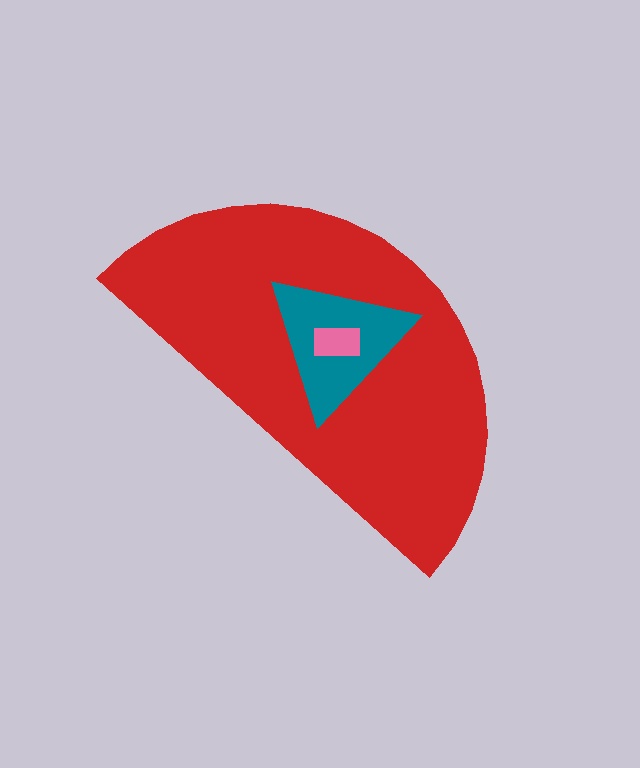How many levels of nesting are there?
3.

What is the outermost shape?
The red semicircle.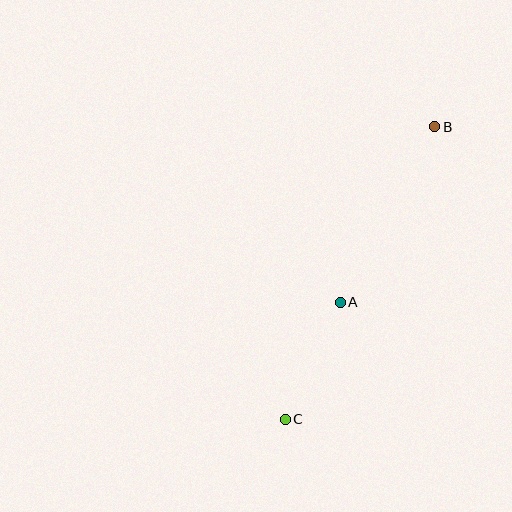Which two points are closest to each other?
Points A and C are closest to each other.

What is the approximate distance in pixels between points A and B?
The distance between A and B is approximately 199 pixels.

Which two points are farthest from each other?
Points B and C are farthest from each other.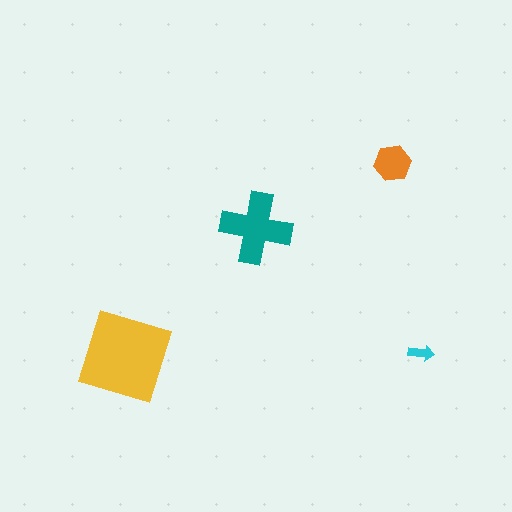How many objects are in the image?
There are 4 objects in the image.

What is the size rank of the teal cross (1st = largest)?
2nd.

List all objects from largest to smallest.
The yellow diamond, the teal cross, the orange hexagon, the cyan arrow.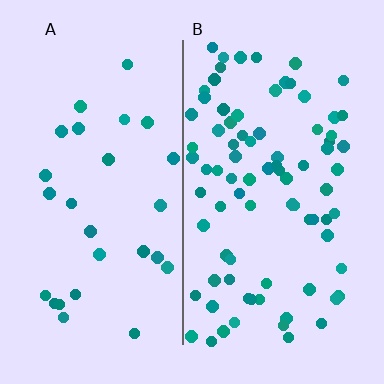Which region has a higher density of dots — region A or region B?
B (the right).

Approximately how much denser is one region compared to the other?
Approximately 3.0× — region B over region A.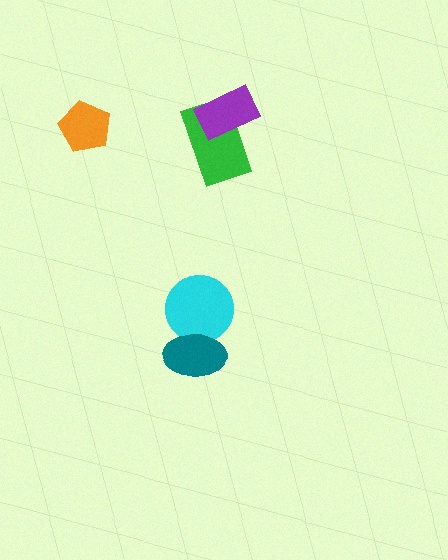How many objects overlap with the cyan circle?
1 object overlaps with the cyan circle.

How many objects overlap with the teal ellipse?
1 object overlaps with the teal ellipse.